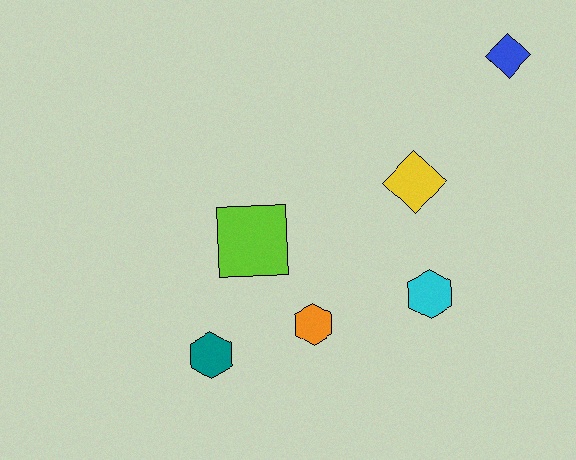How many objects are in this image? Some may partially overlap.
There are 6 objects.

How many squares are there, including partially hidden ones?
There is 1 square.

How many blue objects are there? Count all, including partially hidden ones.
There is 1 blue object.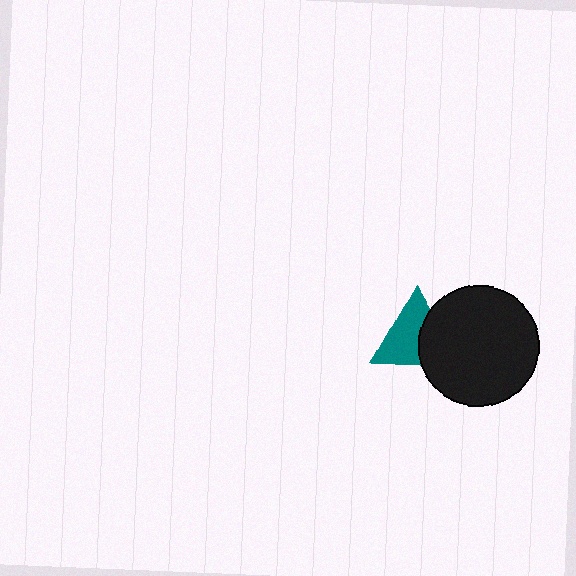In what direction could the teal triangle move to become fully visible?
The teal triangle could move left. That would shift it out from behind the black circle entirely.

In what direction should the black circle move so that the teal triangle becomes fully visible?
The black circle should move right. That is the shortest direction to clear the overlap and leave the teal triangle fully visible.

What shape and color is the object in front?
The object in front is a black circle.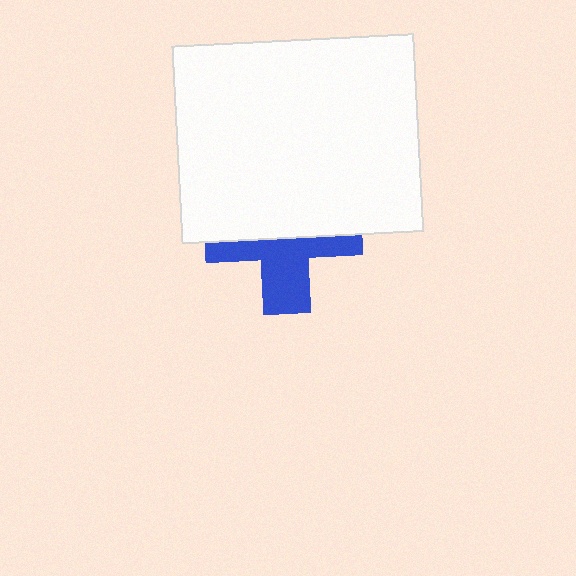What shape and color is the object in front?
The object in front is a white rectangle.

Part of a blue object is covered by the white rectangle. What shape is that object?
It is a cross.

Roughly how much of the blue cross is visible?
A small part of it is visible (roughly 45%).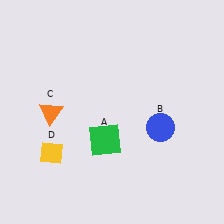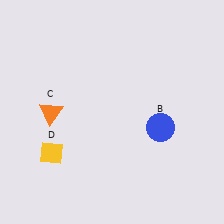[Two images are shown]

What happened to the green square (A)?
The green square (A) was removed in Image 2. It was in the bottom-left area of Image 1.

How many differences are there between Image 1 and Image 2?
There is 1 difference between the two images.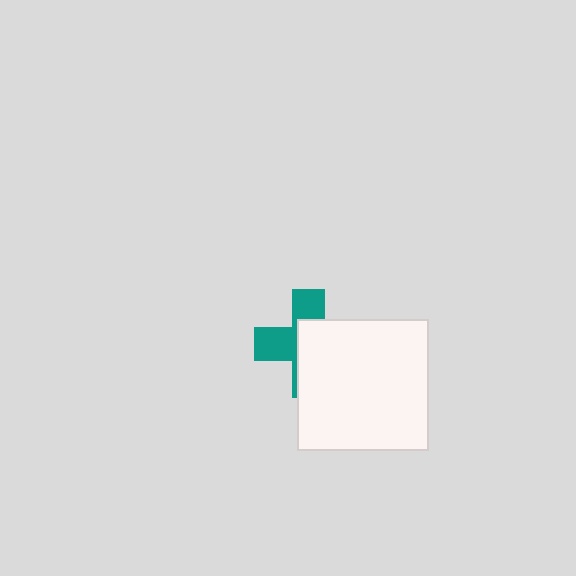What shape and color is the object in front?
The object in front is a white square.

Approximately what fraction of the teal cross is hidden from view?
Roughly 56% of the teal cross is hidden behind the white square.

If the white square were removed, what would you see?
You would see the complete teal cross.